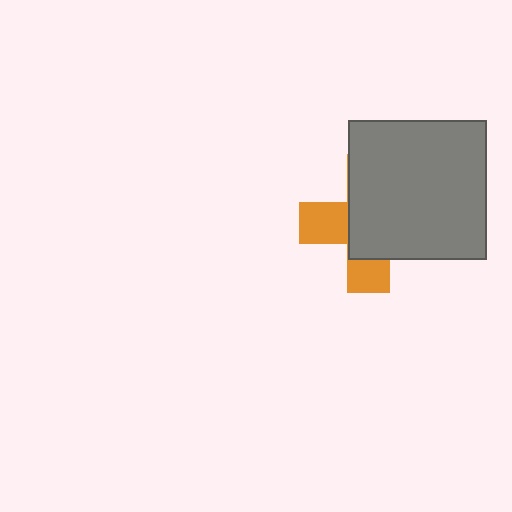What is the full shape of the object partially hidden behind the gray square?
The partially hidden object is an orange cross.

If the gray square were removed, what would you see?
You would see the complete orange cross.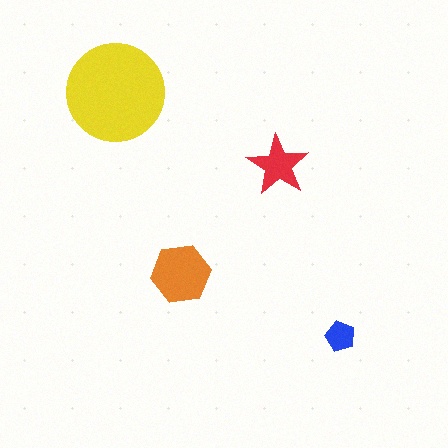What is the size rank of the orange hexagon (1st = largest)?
2nd.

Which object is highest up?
The yellow circle is topmost.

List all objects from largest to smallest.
The yellow circle, the orange hexagon, the red star, the blue pentagon.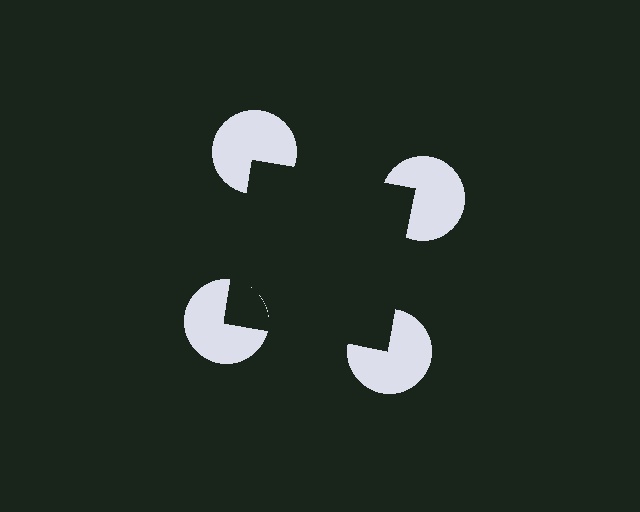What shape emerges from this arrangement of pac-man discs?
An illusory square — its edges are inferred from the aligned wedge cuts in the pac-man discs, not physically drawn.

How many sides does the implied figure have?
4 sides.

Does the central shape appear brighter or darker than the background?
It typically appears slightly darker than the background, even though no actual brightness change is drawn.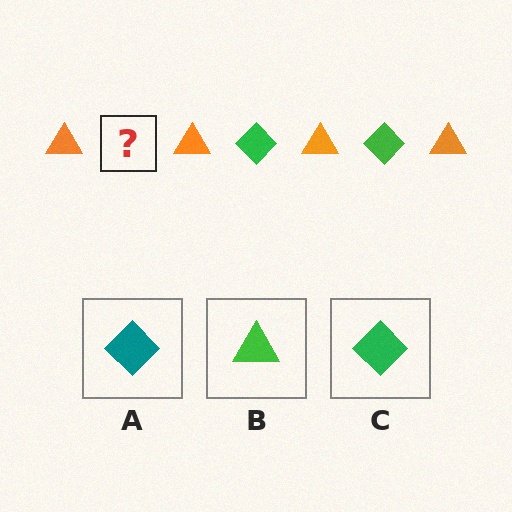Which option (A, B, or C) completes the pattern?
C.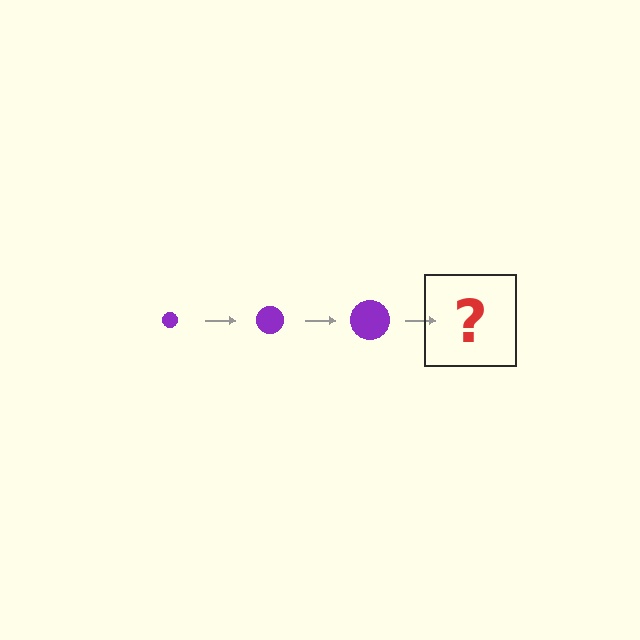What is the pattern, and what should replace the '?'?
The pattern is that the circle gets progressively larger each step. The '?' should be a purple circle, larger than the previous one.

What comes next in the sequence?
The next element should be a purple circle, larger than the previous one.